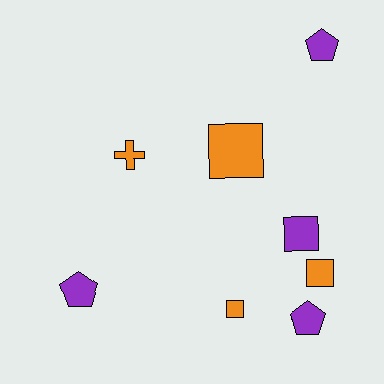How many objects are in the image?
There are 8 objects.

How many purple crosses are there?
There are no purple crosses.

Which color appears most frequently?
Orange, with 4 objects.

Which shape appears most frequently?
Square, with 4 objects.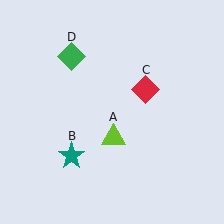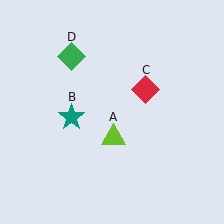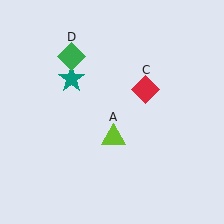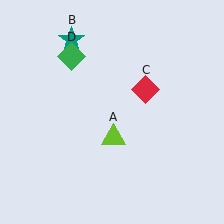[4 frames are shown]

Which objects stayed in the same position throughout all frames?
Lime triangle (object A) and red diamond (object C) and green diamond (object D) remained stationary.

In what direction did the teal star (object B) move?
The teal star (object B) moved up.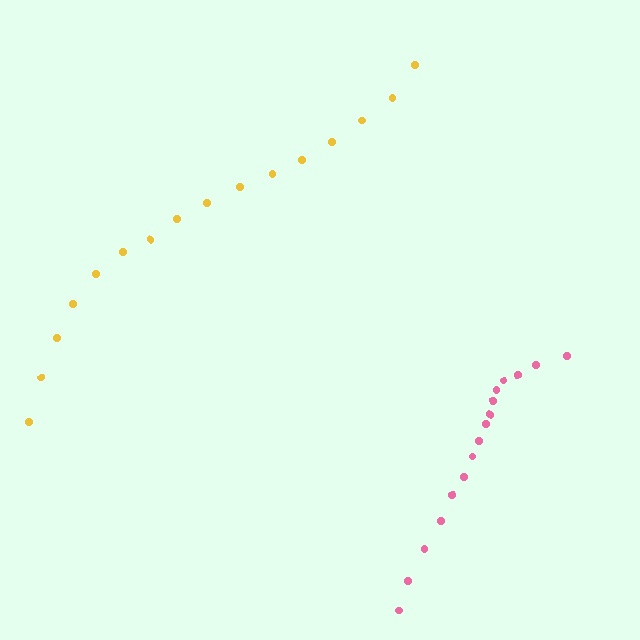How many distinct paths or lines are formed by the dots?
There are 2 distinct paths.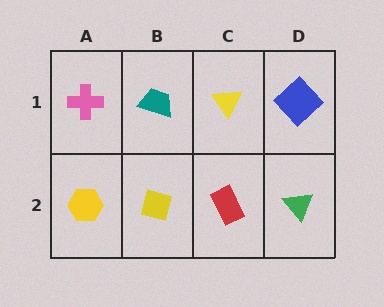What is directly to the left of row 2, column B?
A yellow hexagon.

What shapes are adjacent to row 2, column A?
A pink cross (row 1, column A), a yellow square (row 2, column B).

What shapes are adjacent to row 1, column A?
A yellow hexagon (row 2, column A), a teal trapezoid (row 1, column B).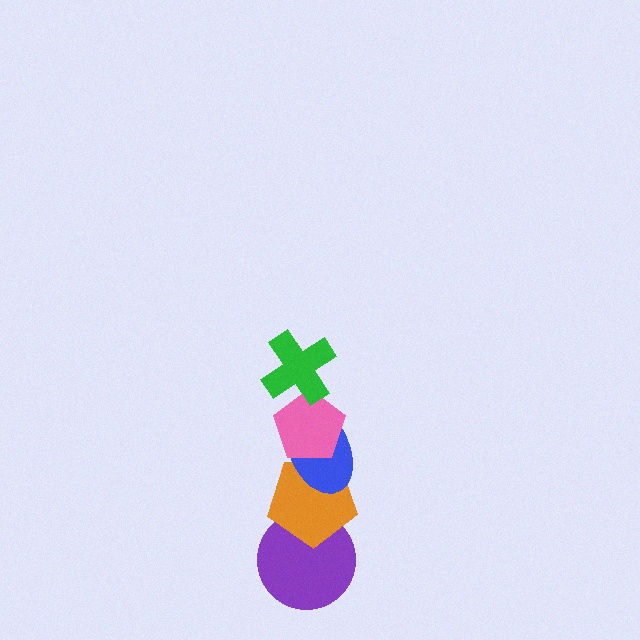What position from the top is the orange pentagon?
The orange pentagon is 4th from the top.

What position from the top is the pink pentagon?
The pink pentagon is 2nd from the top.